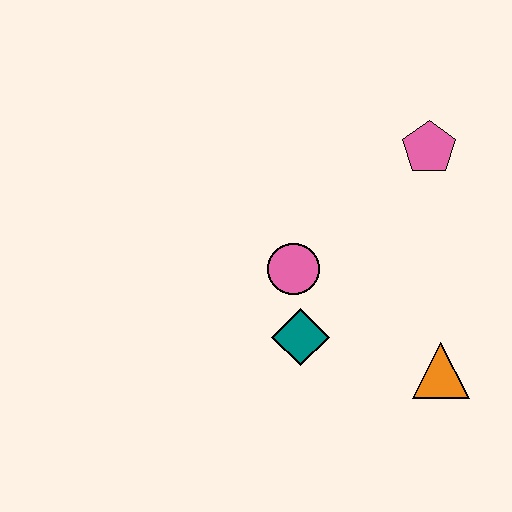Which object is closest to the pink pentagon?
The pink circle is closest to the pink pentagon.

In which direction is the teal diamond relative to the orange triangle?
The teal diamond is to the left of the orange triangle.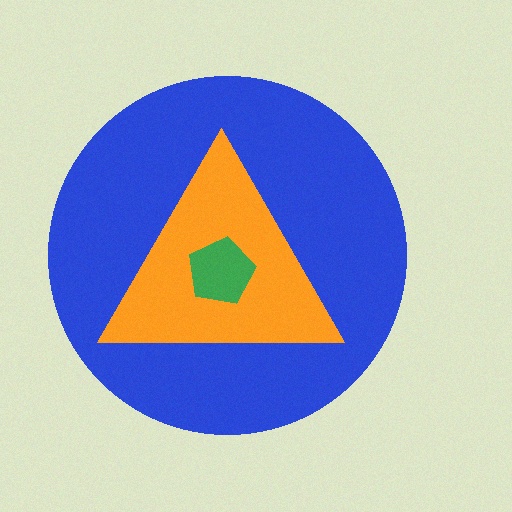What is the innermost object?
The green pentagon.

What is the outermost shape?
The blue circle.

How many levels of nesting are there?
3.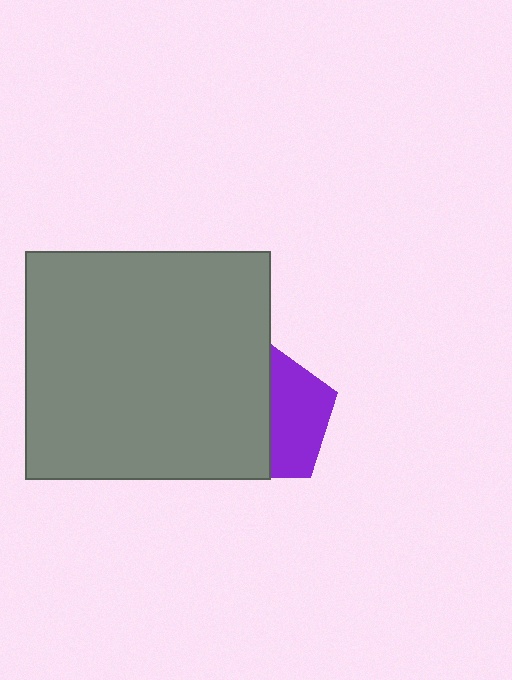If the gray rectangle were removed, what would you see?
You would see the complete purple pentagon.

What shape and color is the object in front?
The object in front is a gray rectangle.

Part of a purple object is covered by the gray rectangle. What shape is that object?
It is a pentagon.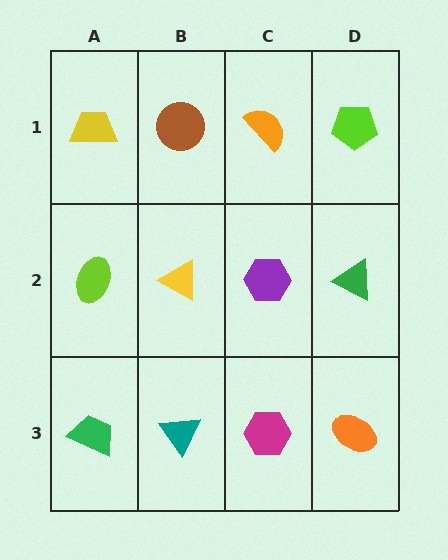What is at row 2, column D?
A green triangle.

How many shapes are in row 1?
4 shapes.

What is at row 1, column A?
A yellow trapezoid.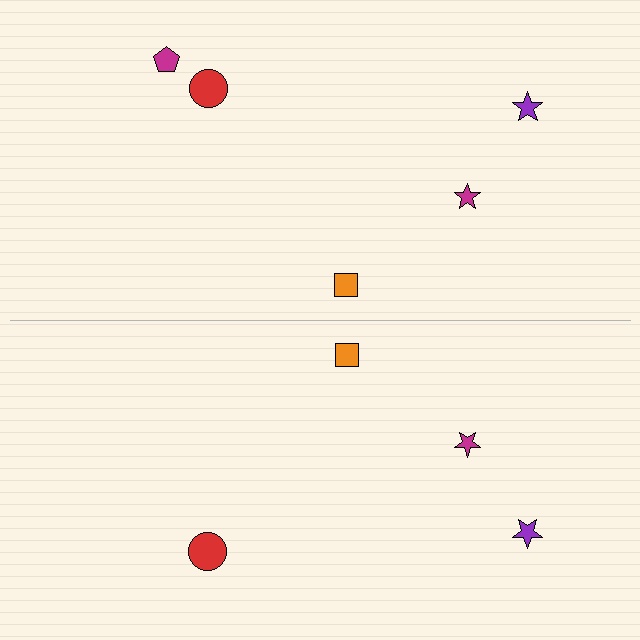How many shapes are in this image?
There are 9 shapes in this image.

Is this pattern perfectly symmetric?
No, the pattern is not perfectly symmetric. A magenta pentagon is missing from the bottom side.